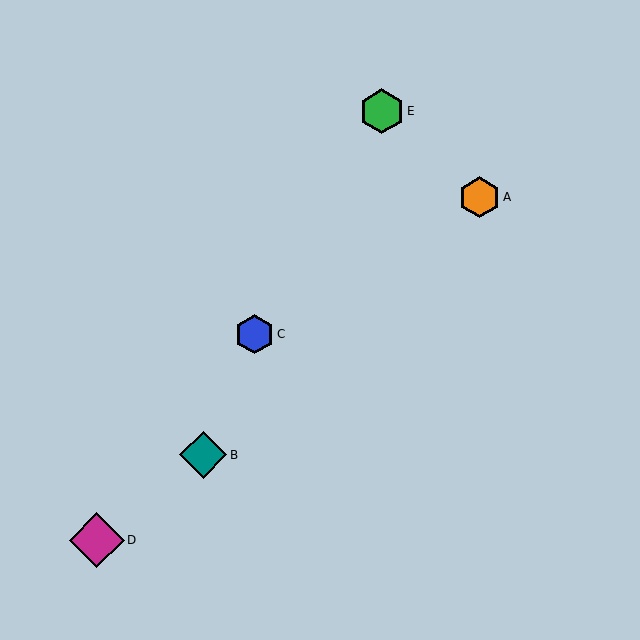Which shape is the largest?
The magenta diamond (labeled D) is the largest.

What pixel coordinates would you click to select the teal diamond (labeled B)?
Click at (203, 455) to select the teal diamond B.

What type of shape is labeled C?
Shape C is a blue hexagon.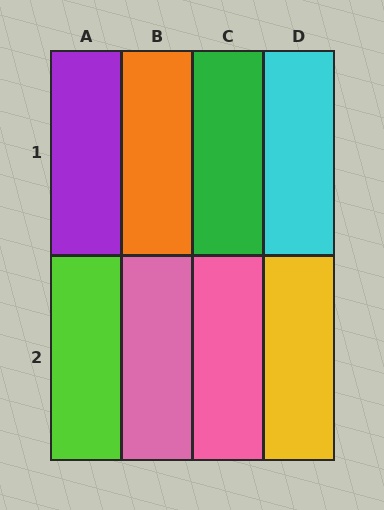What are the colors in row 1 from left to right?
Purple, orange, green, cyan.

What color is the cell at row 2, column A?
Lime.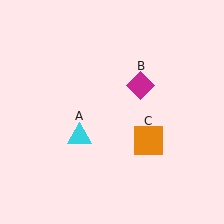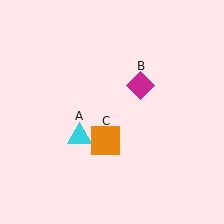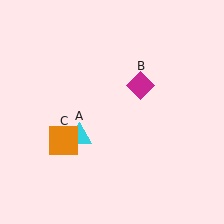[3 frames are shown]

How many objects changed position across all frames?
1 object changed position: orange square (object C).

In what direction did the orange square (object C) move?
The orange square (object C) moved left.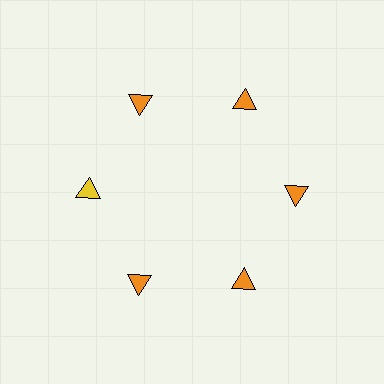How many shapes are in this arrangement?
There are 6 shapes arranged in a ring pattern.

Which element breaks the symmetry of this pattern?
The yellow triangle at roughly the 9 o'clock position breaks the symmetry. All other shapes are orange triangles.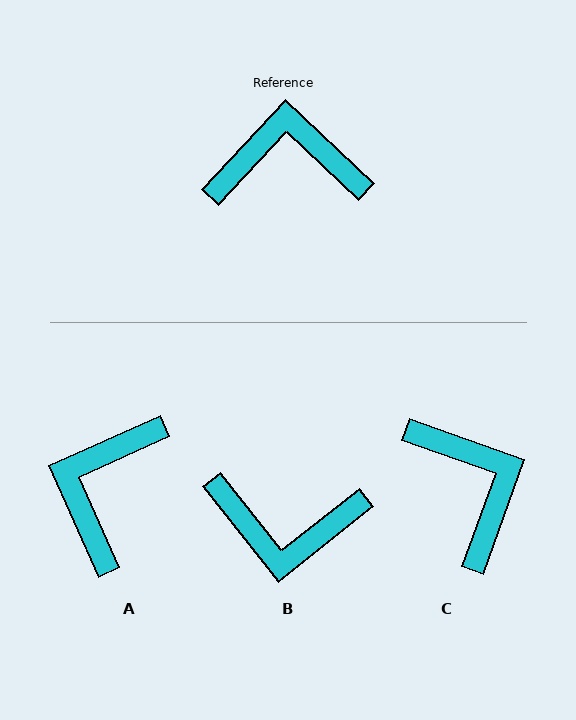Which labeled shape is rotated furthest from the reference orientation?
B, about 172 degrees away.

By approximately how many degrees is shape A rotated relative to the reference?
Approximately 67 degrees counter-clockwise.